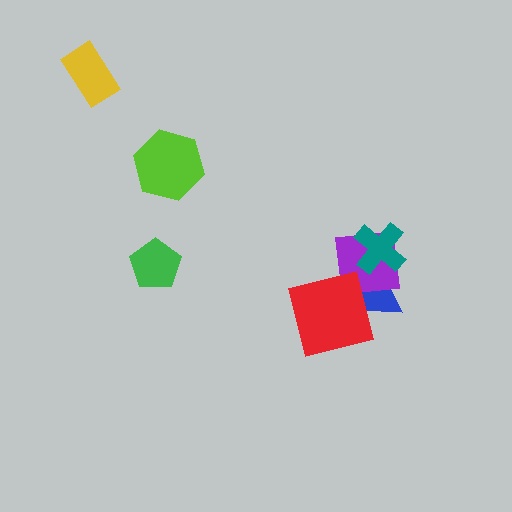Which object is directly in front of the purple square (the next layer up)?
The teal cross is directly in front of the purple square.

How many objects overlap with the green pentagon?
0 objects overlap with the green pentagon.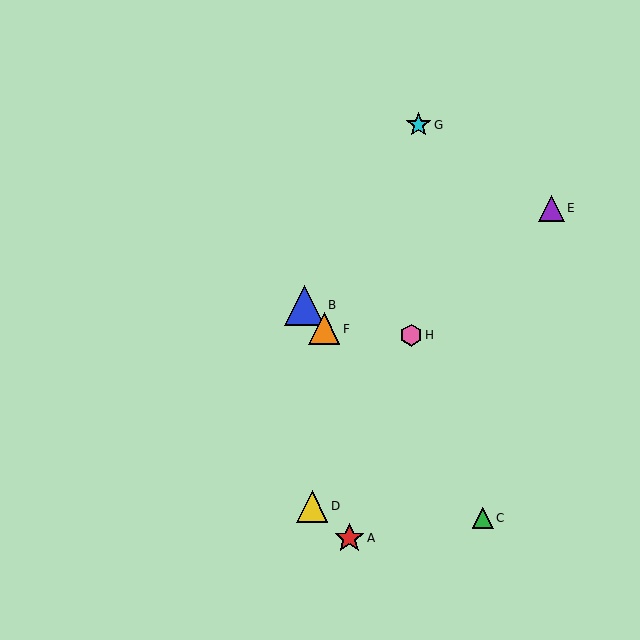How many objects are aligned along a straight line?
3 objects (B, C, F) are aligned along a straight line.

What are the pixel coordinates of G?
Object G is at (418, 125).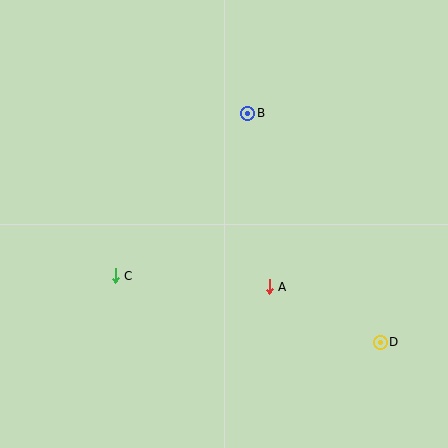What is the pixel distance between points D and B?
The distance between D and B is 265 pixels.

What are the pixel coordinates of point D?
Point D is at (380, 342).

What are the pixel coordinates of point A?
Point A is at (269, 287).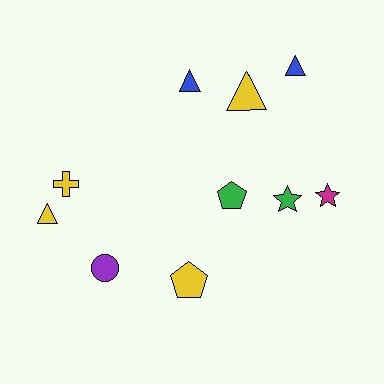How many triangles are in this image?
There are 4 triangles.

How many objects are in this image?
There are 10 objects.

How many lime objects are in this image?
There are no lime objects.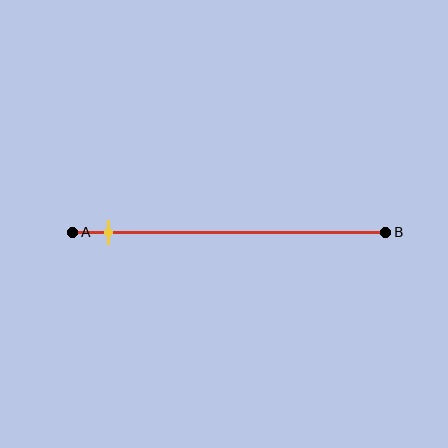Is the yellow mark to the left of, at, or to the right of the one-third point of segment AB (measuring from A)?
The yellow mark is to the left of the one-third point of segment AB.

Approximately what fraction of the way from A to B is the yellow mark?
The yellow mark is approximately 10% of the way from A to B.